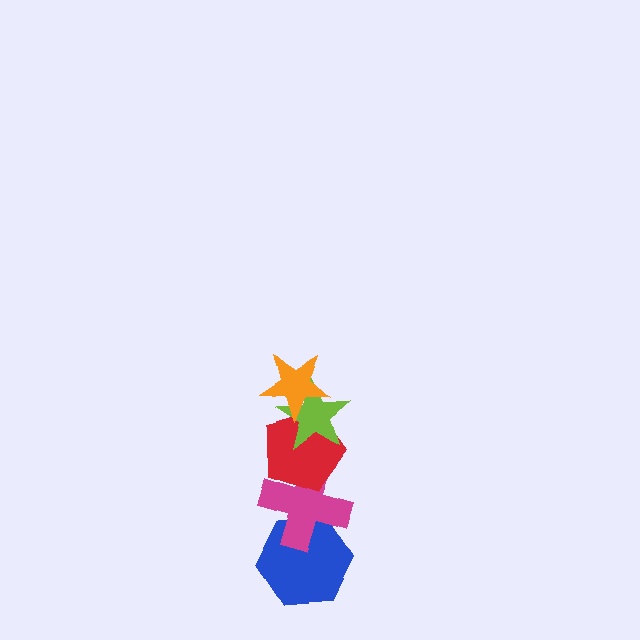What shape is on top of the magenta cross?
The red pentagon is on top of the magenta cross.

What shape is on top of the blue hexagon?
The magenta cross is on top of the blue hexagon.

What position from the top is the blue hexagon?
The blue hexagon is 5th from the top.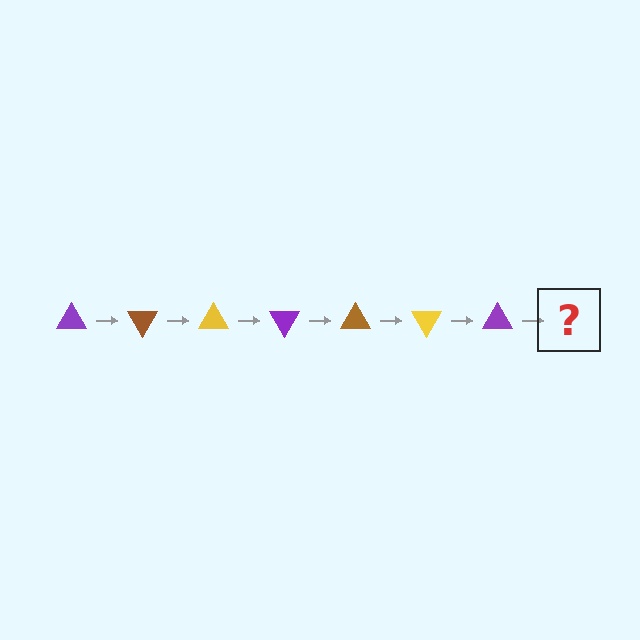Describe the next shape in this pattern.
It should be a brown triangle, rotated 420 degrees from the start.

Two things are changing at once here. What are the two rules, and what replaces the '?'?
The two rules are that it rotates 60 degrees each step and the color cycles through purple, brown, and yellow. The '?' should be a brown triangle, rotated 420 degrees from the start.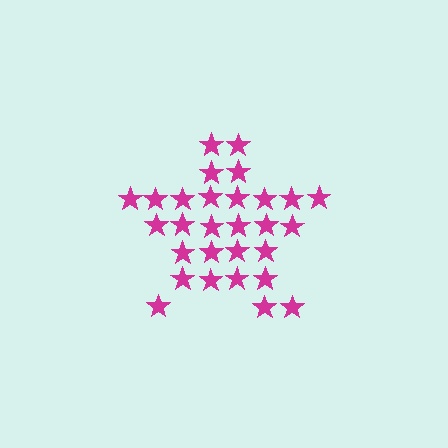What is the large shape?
The large shape is a star.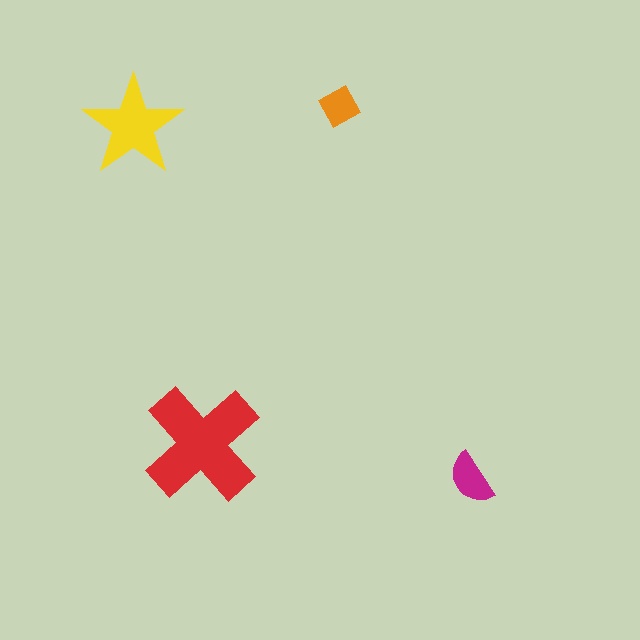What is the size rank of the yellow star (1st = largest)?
2nd.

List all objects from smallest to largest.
The orange square, the magenta semicircle, the yellow star, the red cross.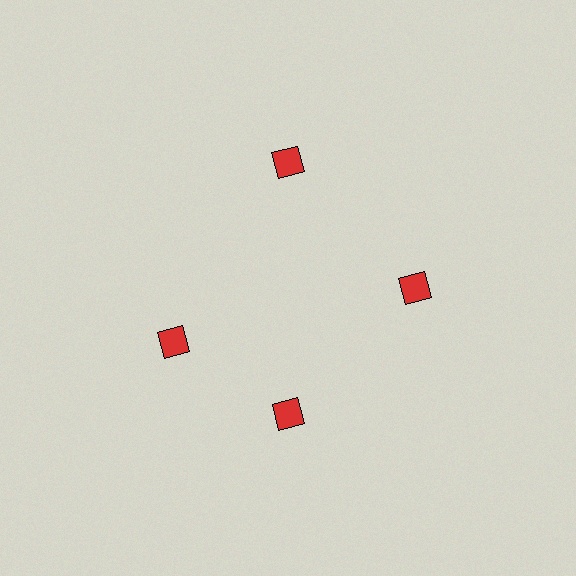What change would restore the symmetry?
The symmetry would be restored by rotating it back into even spacing with its neighbors so that all 4 diamonds sit at equal angles and equal distance from the center.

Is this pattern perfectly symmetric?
No. The 4 red diamonds are arranged in a ring, but one element near the 9 o'clock position is rotated out of alignment along the ring, breaking the 4-fold rotational symmetry.